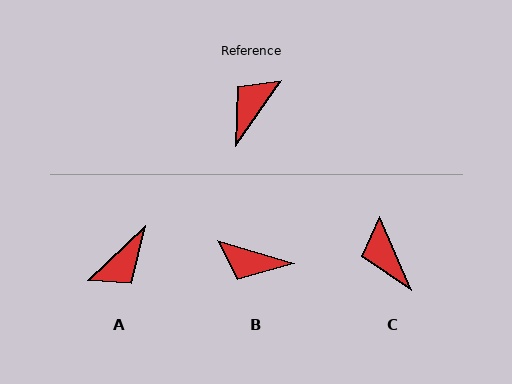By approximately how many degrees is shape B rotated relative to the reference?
Approximately 109 degrees counter-clockwise.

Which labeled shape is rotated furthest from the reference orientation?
A, about 169 degrees away.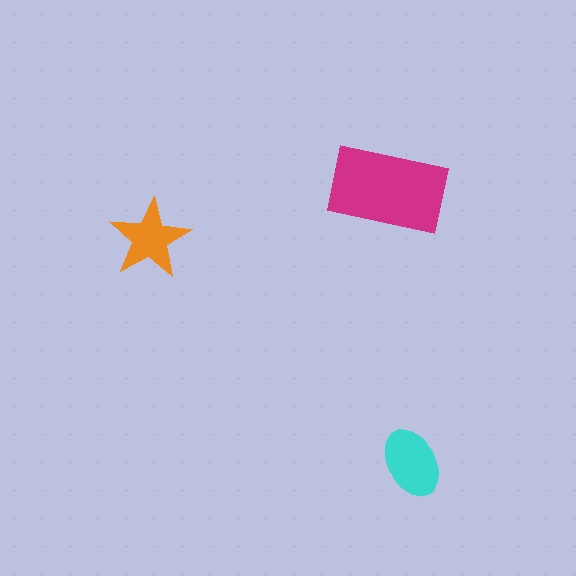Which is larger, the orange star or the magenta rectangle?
The magenta rectangle.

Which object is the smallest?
The orange star.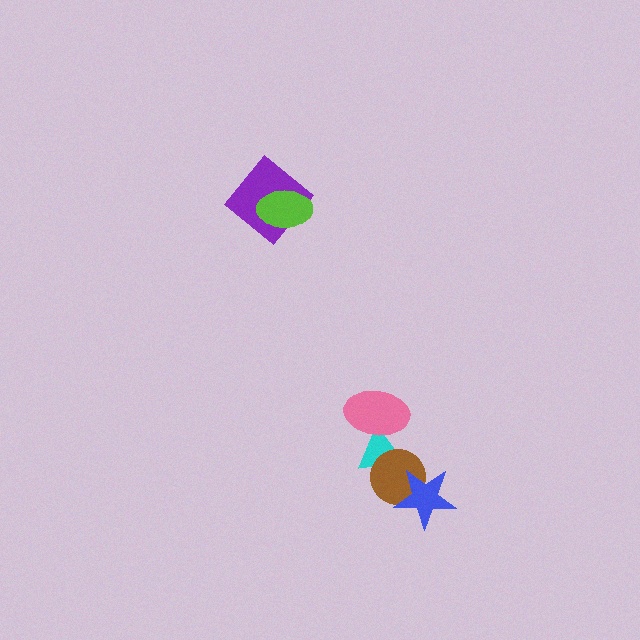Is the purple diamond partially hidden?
Yes, it is partially covered by another shape.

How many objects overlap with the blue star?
1 object overlaps with the blue star.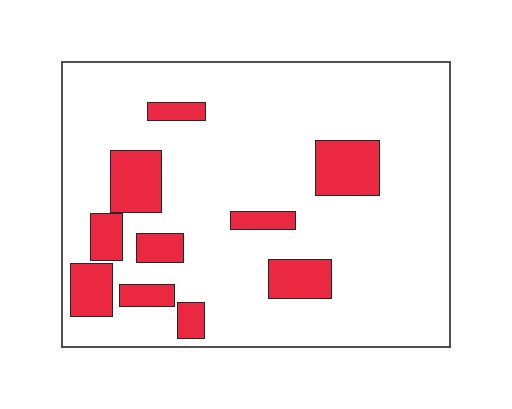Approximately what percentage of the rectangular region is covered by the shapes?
Approximately 15%.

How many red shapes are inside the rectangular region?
10.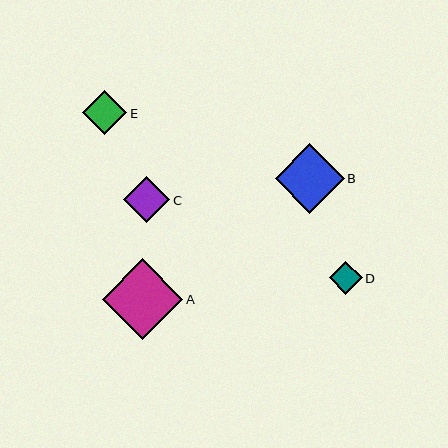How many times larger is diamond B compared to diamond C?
Diamond B is approximately 1.5 times the size of diamond C.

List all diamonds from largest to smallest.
From largest to smallest: A, B, C, E, D.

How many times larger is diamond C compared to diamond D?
Diamond C is approximately 1.4 times the size of diamond D.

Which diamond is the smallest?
Diamond D is the smallest with a size of approximately 33 pixels.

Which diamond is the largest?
Diamond A is the largest with a size of approximately 80 pixels.